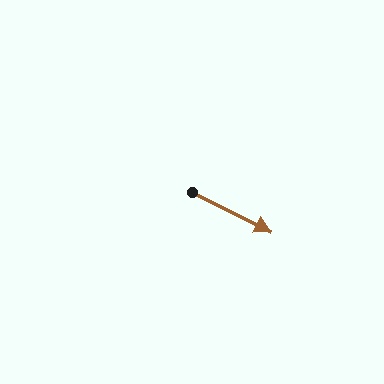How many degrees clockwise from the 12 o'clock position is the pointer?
Approximately 117 degrees.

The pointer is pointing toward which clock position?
Roughly 4 o'clock.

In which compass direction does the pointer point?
Southeast.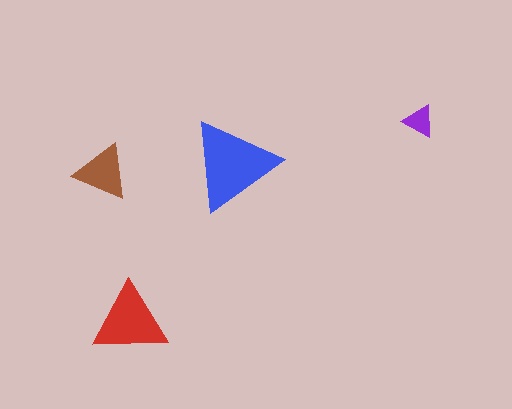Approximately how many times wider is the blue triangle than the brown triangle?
About 1.5 times wider.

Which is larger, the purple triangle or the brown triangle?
The brown one.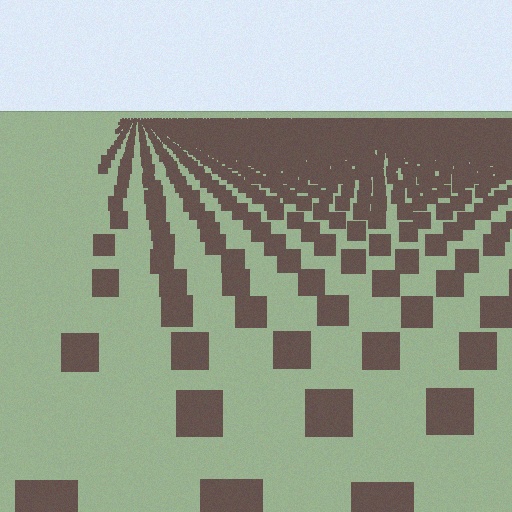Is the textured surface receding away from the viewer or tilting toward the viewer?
The surface is receding away from the viewer. Texture elements get smaller and denser toward the top.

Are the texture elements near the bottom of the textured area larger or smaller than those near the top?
Larger. Near the bottom, elements are closer to the viewer and appear at a bigger on-screen size.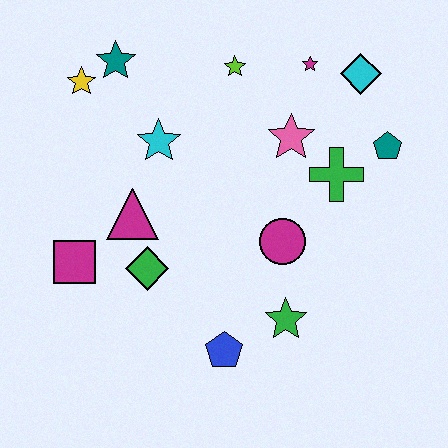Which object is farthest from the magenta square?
The cyan diamond is farthest from the magenta square.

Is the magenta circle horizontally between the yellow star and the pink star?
Yes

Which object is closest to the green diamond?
The magenta triangle is closest to the green diamond.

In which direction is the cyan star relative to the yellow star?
The cyan star is to the right of the yellow star.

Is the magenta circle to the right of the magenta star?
No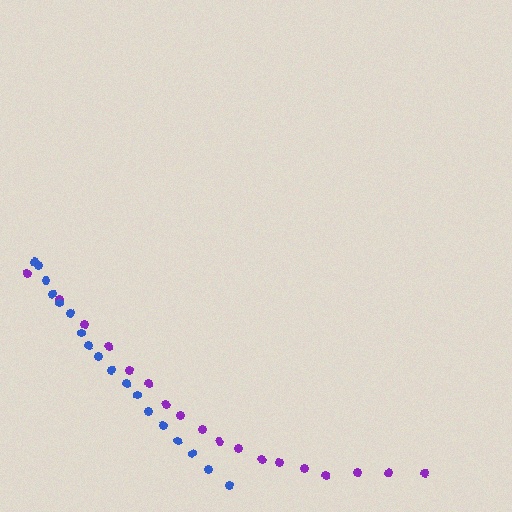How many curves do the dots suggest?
There are 2 distinct paths.